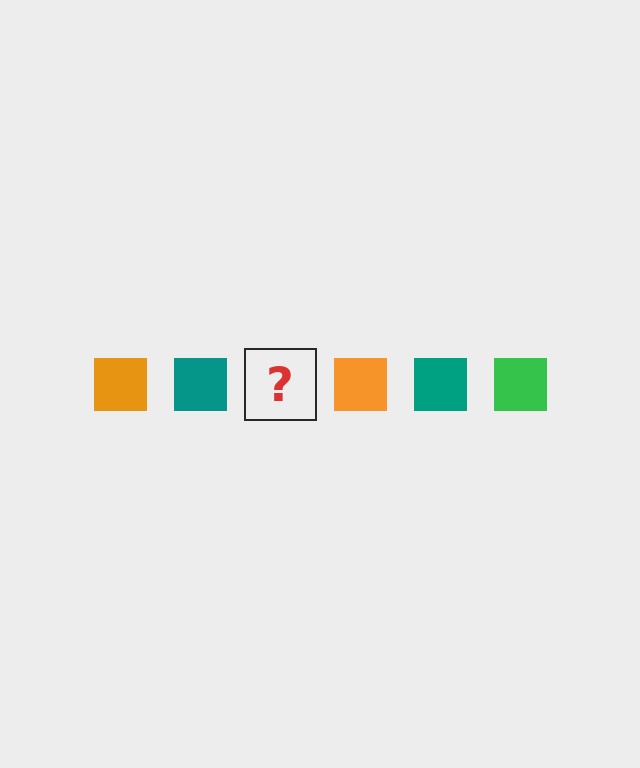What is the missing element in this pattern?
The missing element is a green square.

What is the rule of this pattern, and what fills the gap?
The rule is that the pattern cycles through orange, teal, green squares. The gap should be filled with a green square.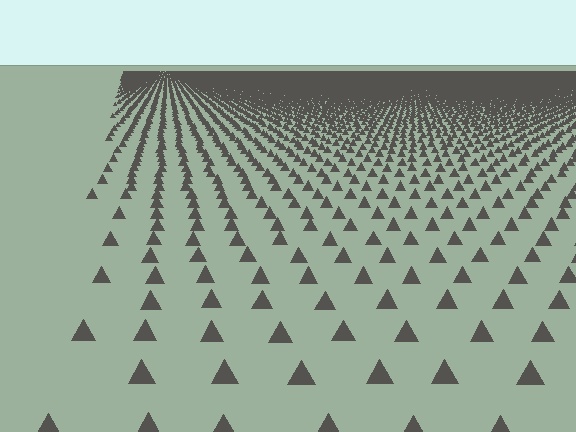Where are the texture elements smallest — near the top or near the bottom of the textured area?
Near the top.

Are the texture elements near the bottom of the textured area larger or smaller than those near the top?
Larger. Near the bottom, elements are closer to the viewer and appear at a bigger on-screen size.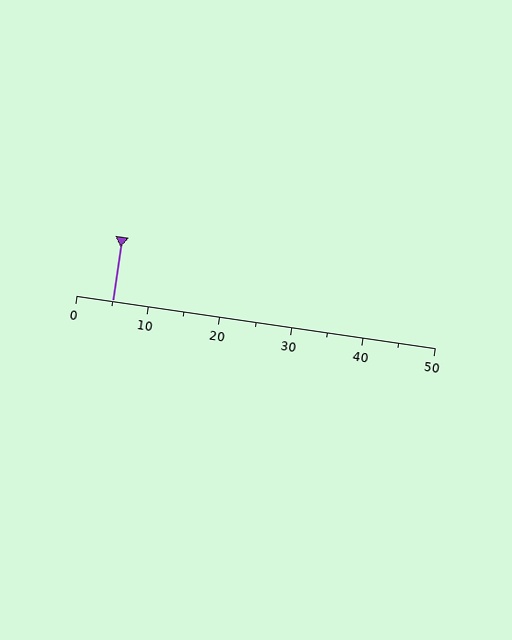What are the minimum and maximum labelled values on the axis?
The axis runs from 0 to 50.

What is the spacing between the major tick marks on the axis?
The major ticks are spaced 10 apart.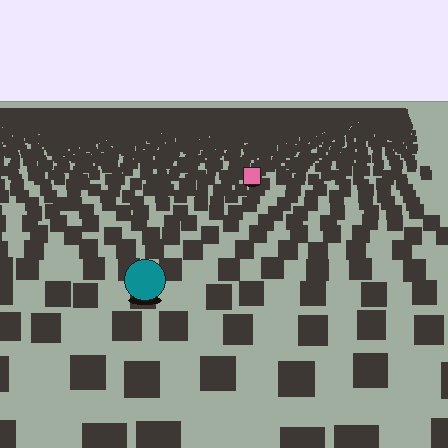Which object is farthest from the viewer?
The pink square is farthest from the viewer. It appears smaller and the ground texture around it is denser.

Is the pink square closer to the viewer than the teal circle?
No. The teal circle is closer — you can tell from the texture gradient: the ground texture is coarser near it.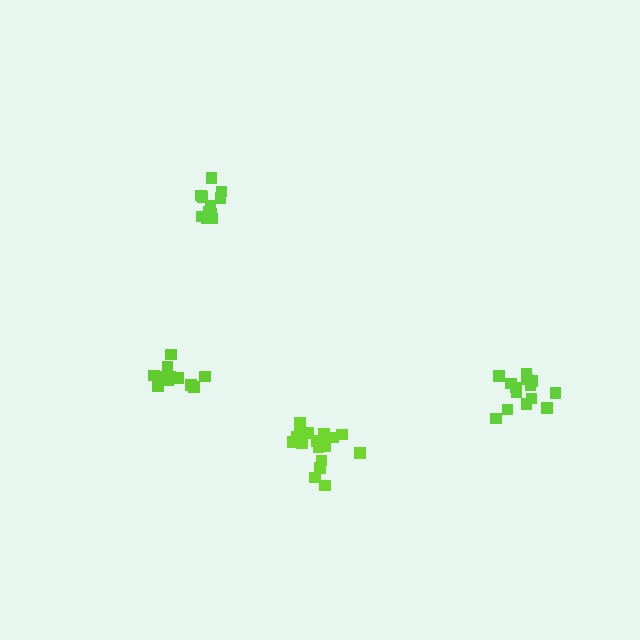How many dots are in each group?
Group 1: 12 dots, Group 2: 17 dots, Group 3: 14 dots, Group 4: 11 dots (54 total).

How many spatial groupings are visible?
There are 4 spatial groupings.